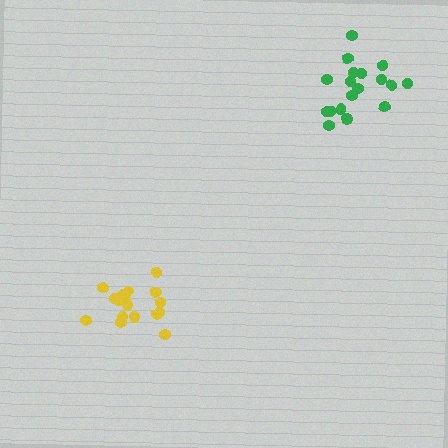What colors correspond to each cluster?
The clusters are colored: yellow, green.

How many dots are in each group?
Group 1: 17 dots, Group 2: 18 dots (35 total).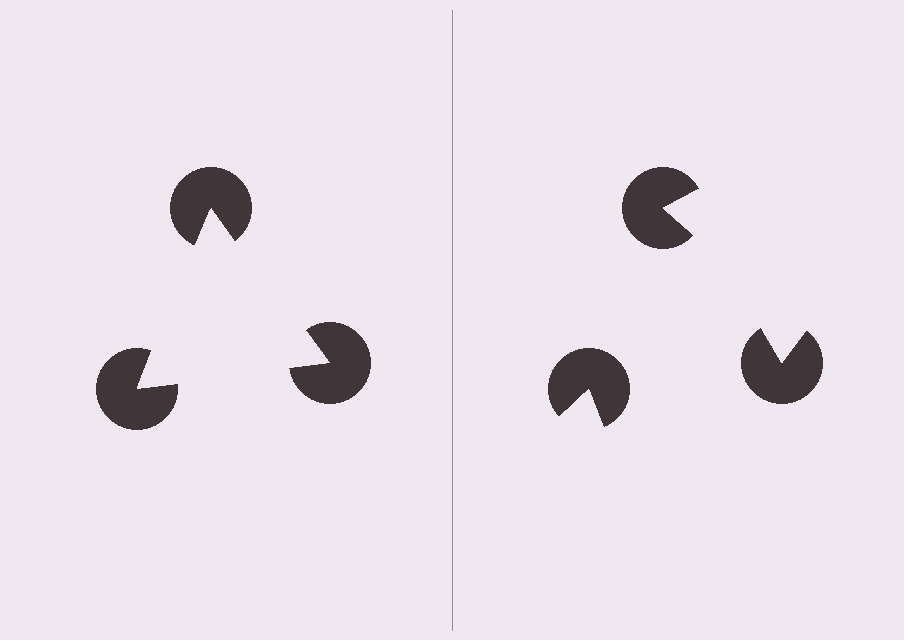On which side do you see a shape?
An illusory triangle appears on the left side. On the right side the wedge cuts are rotated, so no coherent shape forms.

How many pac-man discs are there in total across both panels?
6 — 3 on each side.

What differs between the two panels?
The pac-man discs are positioned identically on both sides; only the wedge orientations differ. On the left they align to a triangle; on the right they are misaligned.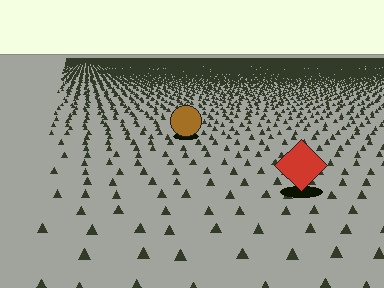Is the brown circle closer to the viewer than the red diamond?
No. The red diamond is closer — you can tell from the texture gradient: the ground texture is coarser near it.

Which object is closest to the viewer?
The red diamond is closest. The texture marks near it are larger and more spread out.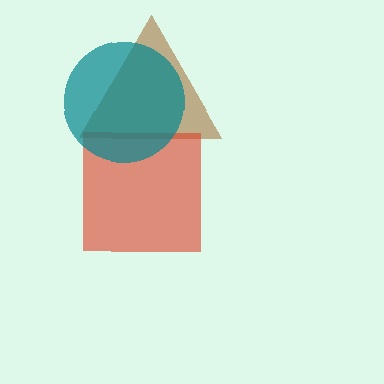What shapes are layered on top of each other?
The layered shapes are: a brown triangle, a red square, a teal circle.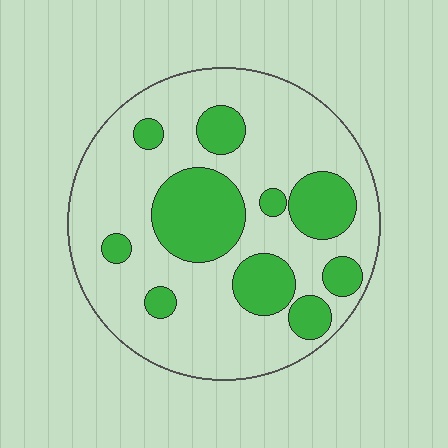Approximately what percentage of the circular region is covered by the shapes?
Approximately 30%.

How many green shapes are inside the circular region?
10.